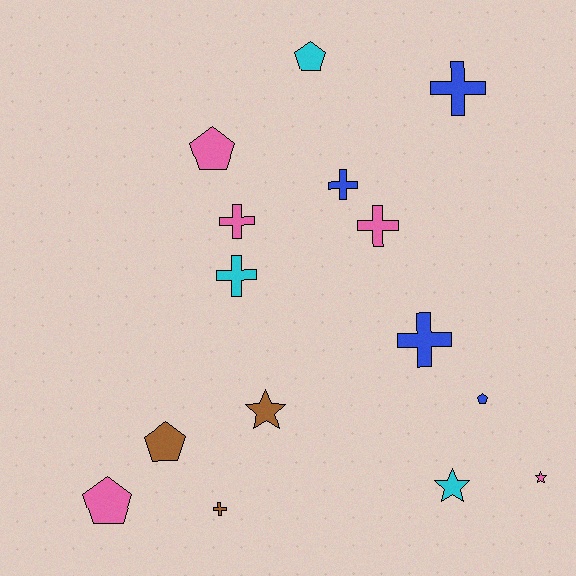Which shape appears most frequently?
Cross, with 7 objects.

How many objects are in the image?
There are 15 objects.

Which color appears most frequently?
Pink, with 5 objects.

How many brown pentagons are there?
There is 1 brown pentagon.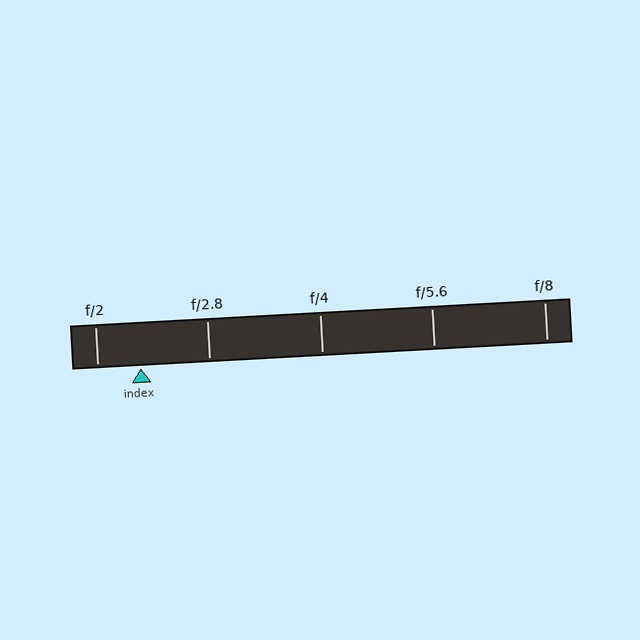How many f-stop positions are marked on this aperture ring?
There are 5 f-stop positions marked.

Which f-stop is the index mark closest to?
The index mark is closest to f/2.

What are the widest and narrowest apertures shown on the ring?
The widest aperture shown is f/2 and the narrowest is f/8.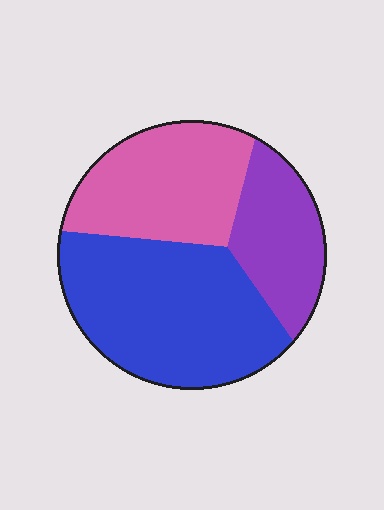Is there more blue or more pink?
Blue.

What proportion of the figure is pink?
Pink takes up between a sixth and a third of the figure.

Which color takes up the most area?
Blue, at roughly 45%.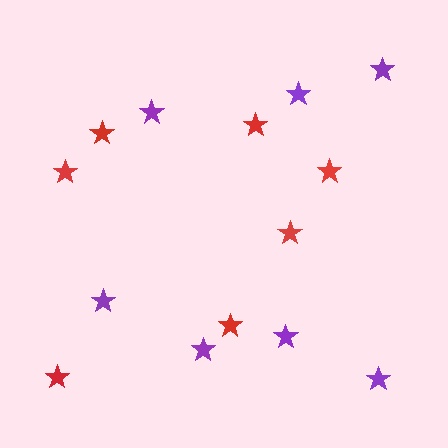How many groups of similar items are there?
There are 2 groups: one group of purple stars (7) and one group of red stars (7).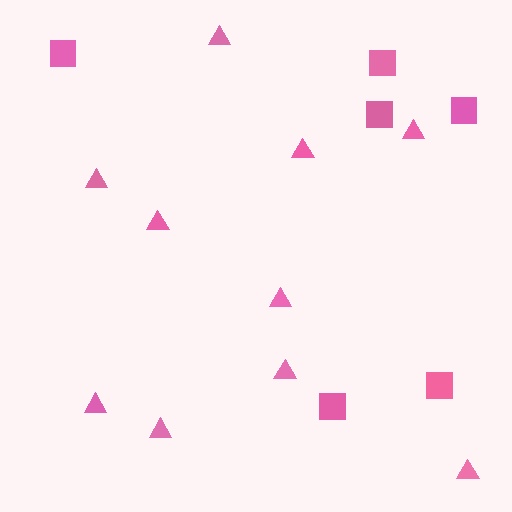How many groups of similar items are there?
There are 2 groups: one group of triangles (10) and one group of squares (6).